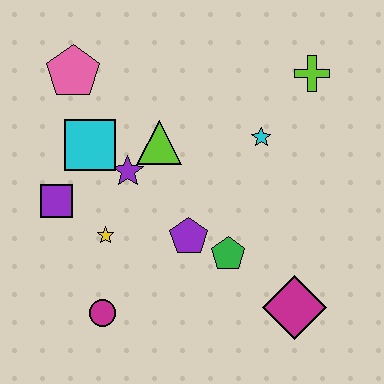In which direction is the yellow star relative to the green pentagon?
The yellow star is to the left of the green pentagon.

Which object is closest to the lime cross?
The cyan star is closest to the lime cross.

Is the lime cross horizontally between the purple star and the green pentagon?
No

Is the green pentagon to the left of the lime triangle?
No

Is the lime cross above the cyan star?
Yes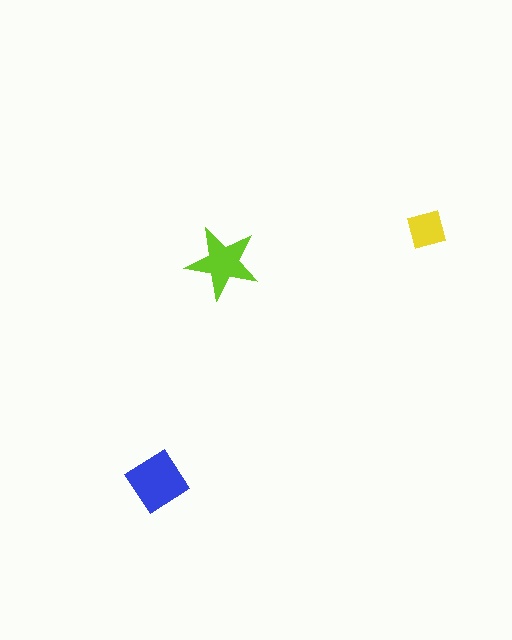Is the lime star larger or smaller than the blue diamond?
Smaller.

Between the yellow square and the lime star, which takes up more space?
The lime star.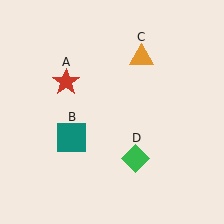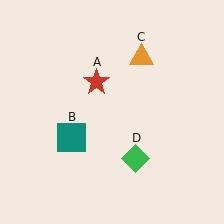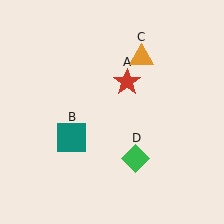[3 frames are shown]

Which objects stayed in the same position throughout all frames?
Teal square (object B) and orange triangle (object C) and green diamond (object D) remained stationary.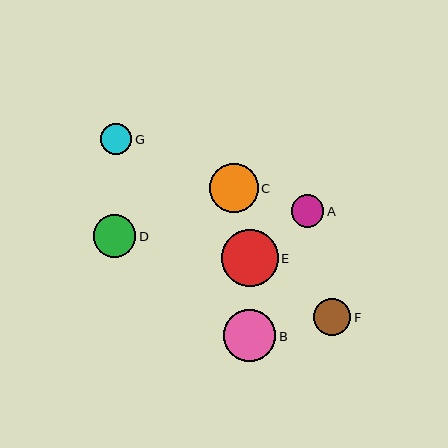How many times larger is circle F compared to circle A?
Circle F is approximately 1.1 times the size of circle A.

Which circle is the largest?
Circle E is the largest with a size of approximately 57 pixels.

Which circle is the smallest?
Circle G is the smallest with a size of approximately 31 pixels.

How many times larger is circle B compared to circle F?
Circle B is approximately 1.4 times the size of circle F.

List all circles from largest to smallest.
From largest to smallest: E, B, C, D, F, A, G.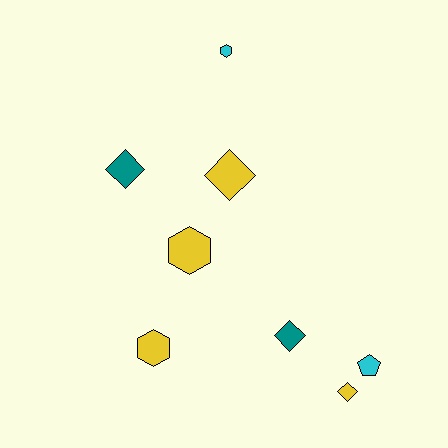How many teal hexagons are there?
There are no teal hexagons.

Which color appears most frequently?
Yellow, with 4 objects.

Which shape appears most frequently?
Diamond, with 4 objects.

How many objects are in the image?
There are 8 objects.